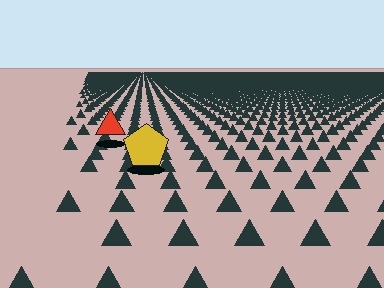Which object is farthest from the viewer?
The red triangle is farthest from the viewer. It appears smaller and the ground texture around it is denser.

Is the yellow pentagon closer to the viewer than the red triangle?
Yes. The yellow pentagon is closer — you can tell from the texture gradient: the ground texture is coarser near it.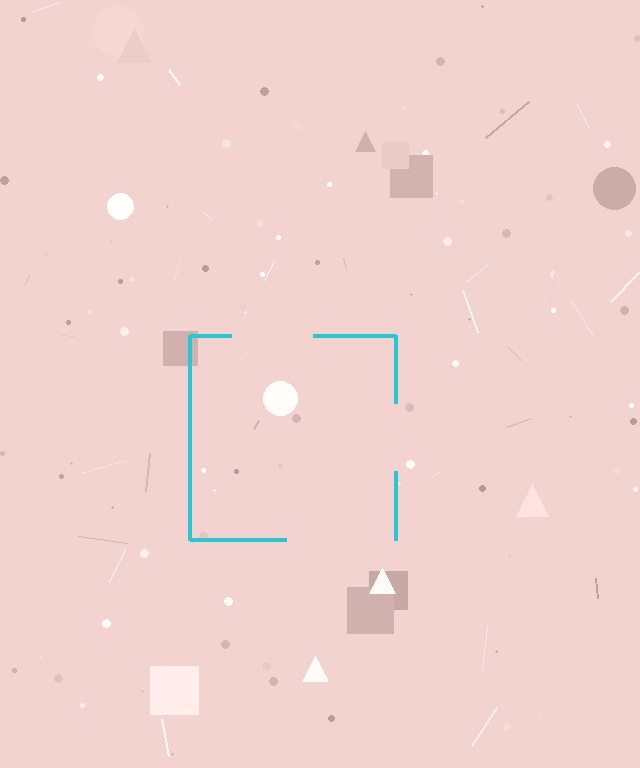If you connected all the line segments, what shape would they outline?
They would outline a square.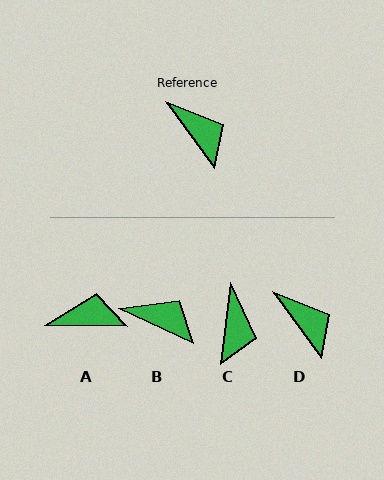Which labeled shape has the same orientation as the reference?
D.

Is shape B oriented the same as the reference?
No, it is off by about 29 degrees.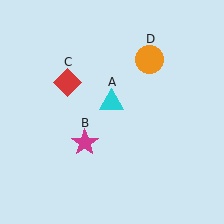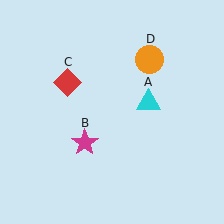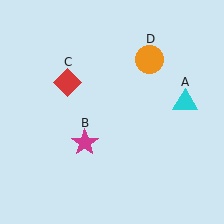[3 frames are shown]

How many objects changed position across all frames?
1 object changed position: cyan triangle (object A).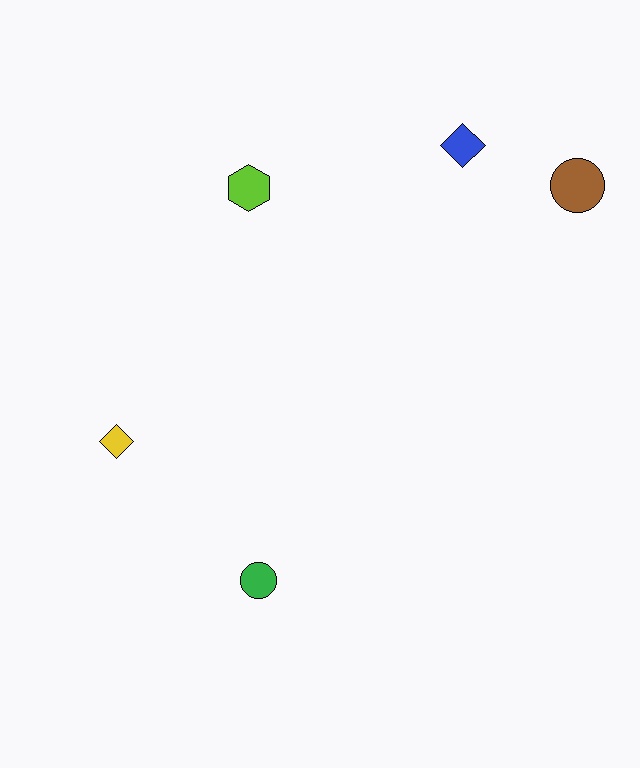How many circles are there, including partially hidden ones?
There are 2 circles.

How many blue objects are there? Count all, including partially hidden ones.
There is 1 blue object.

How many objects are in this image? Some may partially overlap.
There are 5 objects.